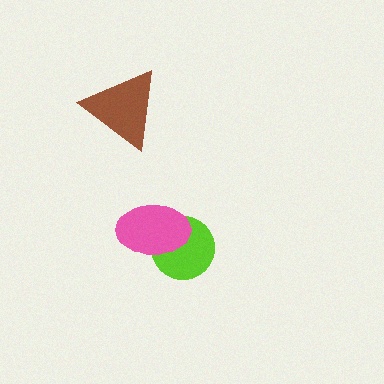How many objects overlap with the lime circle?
1 object overlaps with the lime circle.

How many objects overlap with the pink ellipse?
1 object overlaps with the pink ellipse.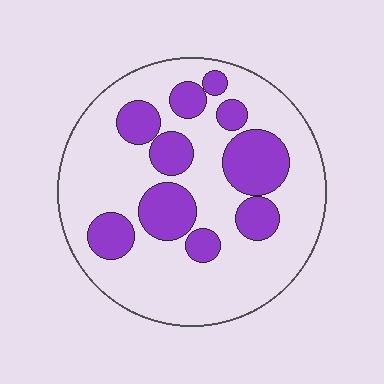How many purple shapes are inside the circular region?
10.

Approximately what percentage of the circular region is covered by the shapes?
Approximately 30%.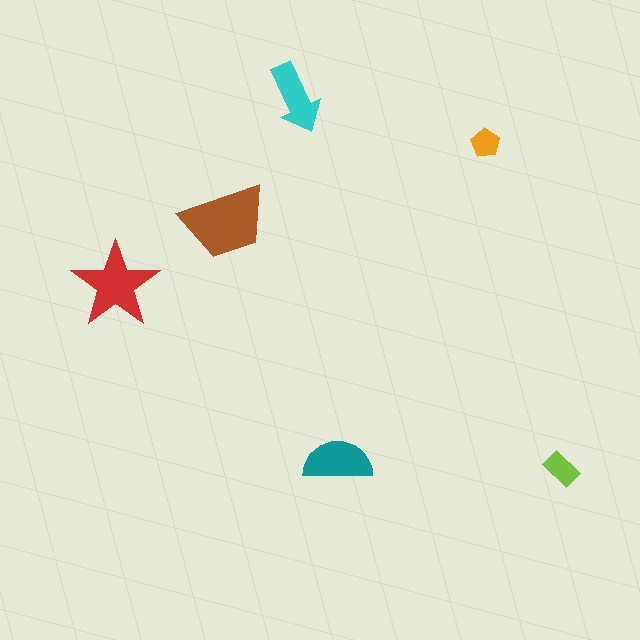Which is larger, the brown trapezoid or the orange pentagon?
The brown trapezoid.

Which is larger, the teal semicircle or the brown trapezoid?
The brown trapezoid.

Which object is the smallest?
The orange pentagon.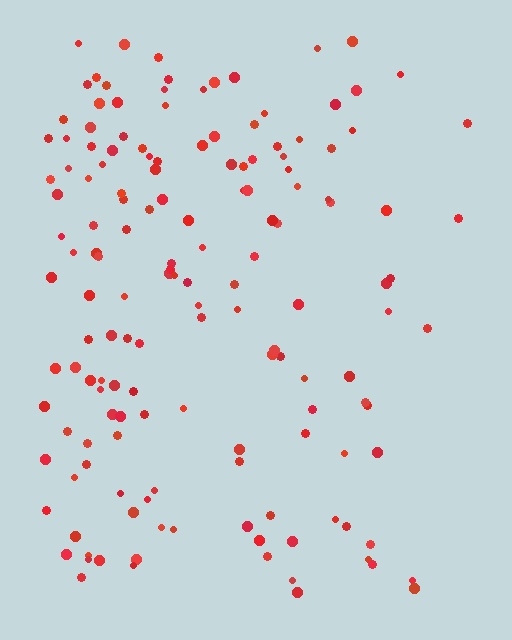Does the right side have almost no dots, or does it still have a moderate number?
Still a moderate number, just noticeably fewer than the left.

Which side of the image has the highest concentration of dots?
The left.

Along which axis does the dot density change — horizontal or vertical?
Horizontal.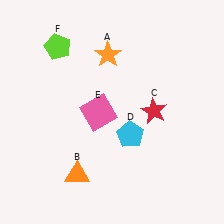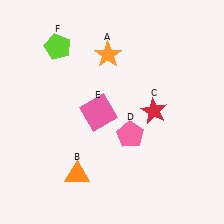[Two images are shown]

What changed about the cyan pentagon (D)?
In Image 1, D is cyan. In Image 2, it changed to pink.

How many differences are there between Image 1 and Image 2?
There is 1 difference between the two images.